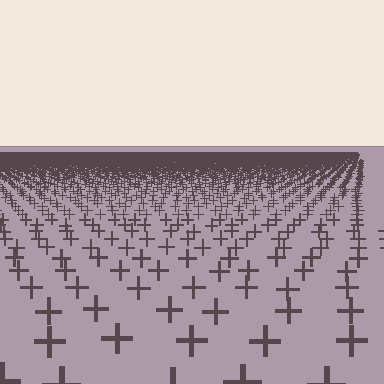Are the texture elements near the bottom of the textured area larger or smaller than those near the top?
Larger. Near the bottom, elements are closer to the viewer and appear at a bigger on-screen size.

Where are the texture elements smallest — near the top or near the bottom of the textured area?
Near the top.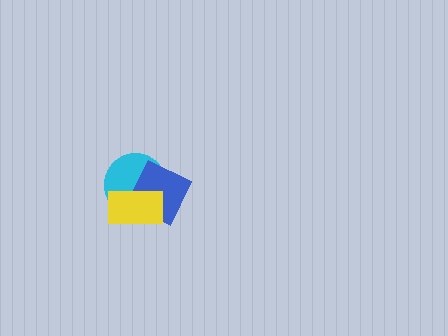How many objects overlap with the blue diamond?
2 objects overlap with the blue diamond.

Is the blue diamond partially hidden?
Yes, it is partially covered by another shape.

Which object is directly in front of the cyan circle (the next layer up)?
The blue diamond is directly in front of the cyan circle.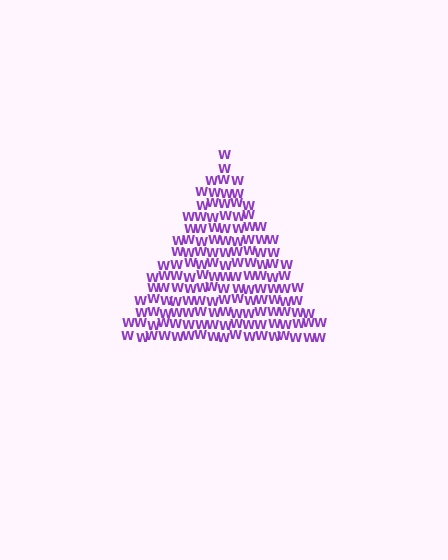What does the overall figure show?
The overall figure shows a triangle.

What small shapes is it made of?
It is made of small letter W's.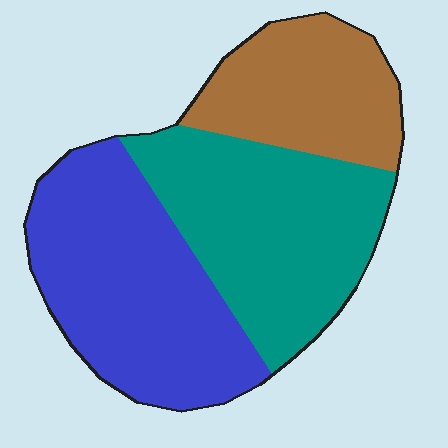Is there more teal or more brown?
Teal.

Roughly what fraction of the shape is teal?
Teal takes up about three eighths (3/8) of the shape.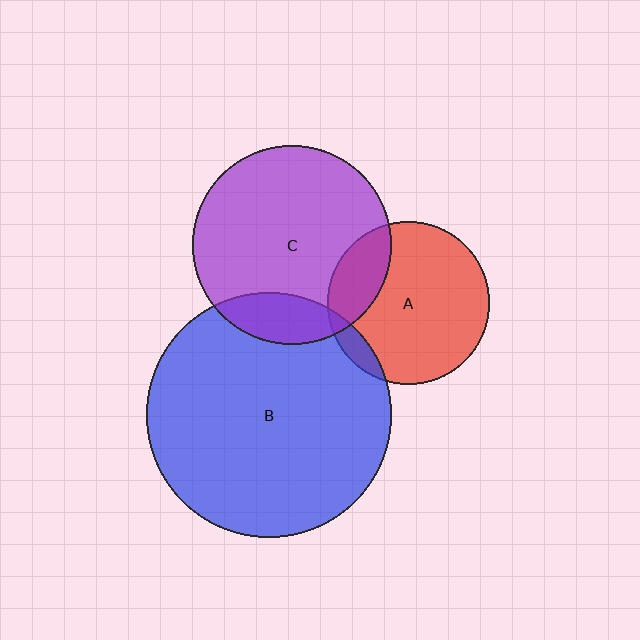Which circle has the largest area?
Circle B (blue).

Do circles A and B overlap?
Yes.